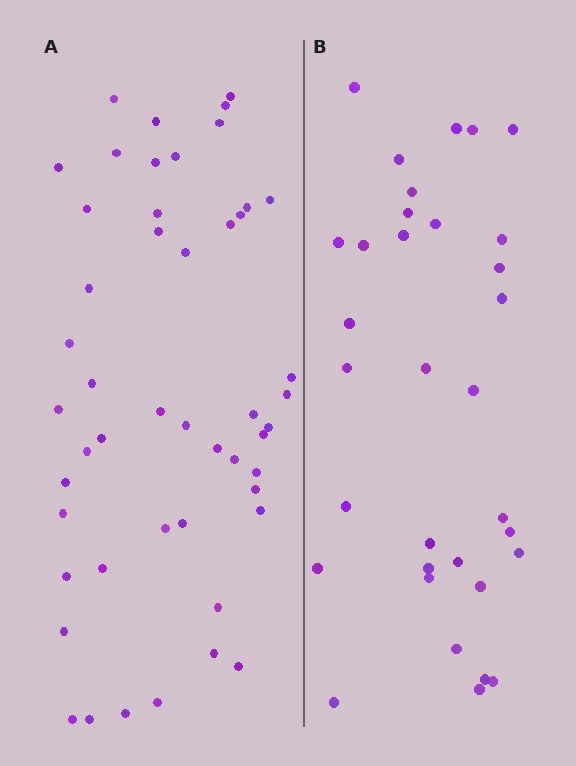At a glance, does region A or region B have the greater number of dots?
Region A (the left region) has more dots.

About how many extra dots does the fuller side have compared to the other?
Region A has approximately 15 more dots than region B.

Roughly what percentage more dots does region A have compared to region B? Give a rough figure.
About 50% more.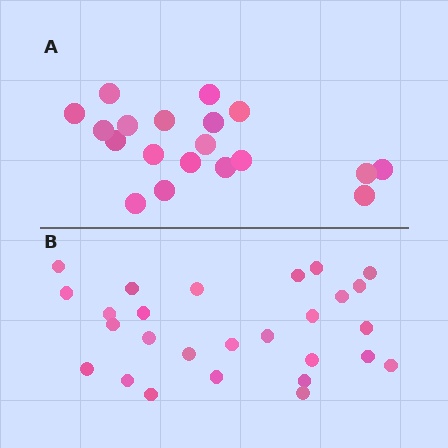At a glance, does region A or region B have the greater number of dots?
Region B (the bottom region) has more dots.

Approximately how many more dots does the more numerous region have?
Region B has roughly 8 or so more dots than region A.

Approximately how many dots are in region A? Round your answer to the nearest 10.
About 20 dots. (The exact count is 19, which rounds to 20.)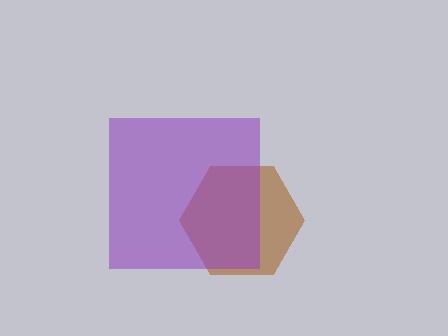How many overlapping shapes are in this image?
There are 2 overlapping shapes in the image.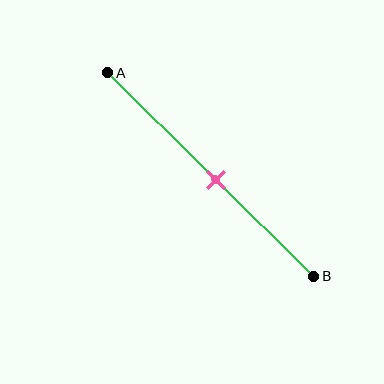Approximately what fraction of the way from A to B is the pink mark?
The pink mark is approximately 55% of the way from A to B.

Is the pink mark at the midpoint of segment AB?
Yes, the mark is approximately at the midpoint.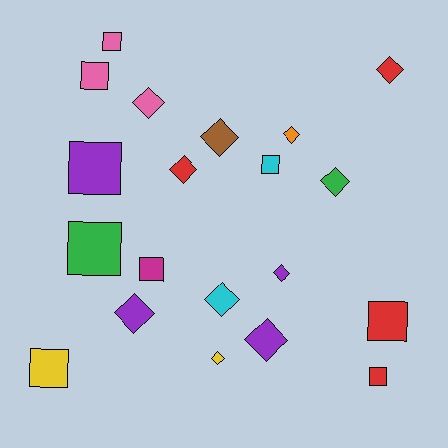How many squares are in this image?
There are 9 squares.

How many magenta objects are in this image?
There is 1 magenta object.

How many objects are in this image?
There are 20 objects.